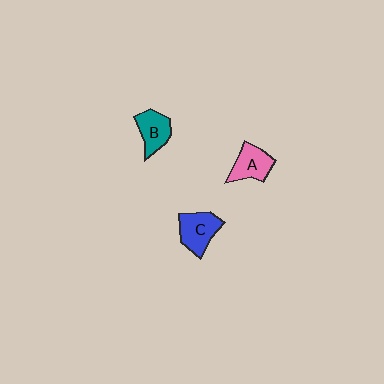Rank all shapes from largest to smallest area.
From largest to smallest: C (blue), A (pink), B (teal).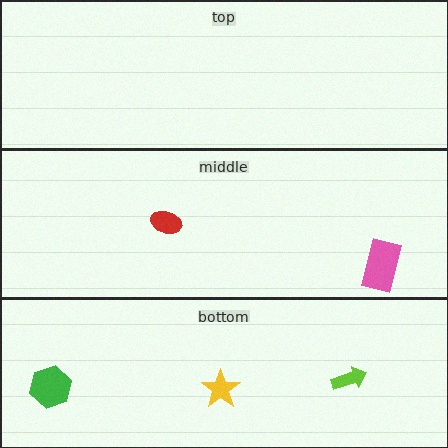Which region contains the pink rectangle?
The middle region.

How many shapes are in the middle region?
2.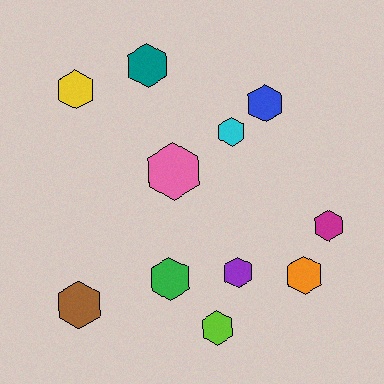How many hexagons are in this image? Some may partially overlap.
There are 11 hexagons.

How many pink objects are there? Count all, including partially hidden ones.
There is 1 pink object.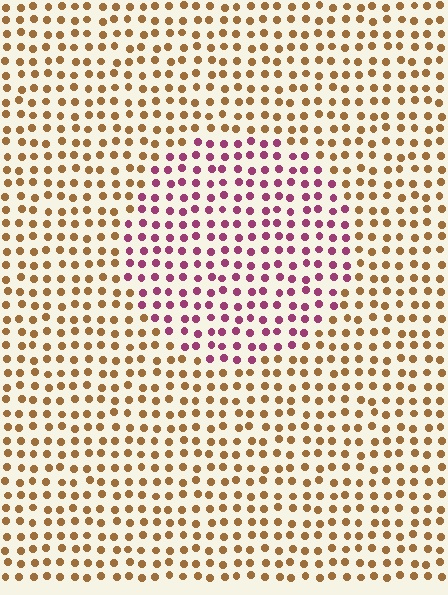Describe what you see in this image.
The image is filled with small brown elements in a uniform arrangement. A circle-shaped region is visible where the elements are tinted to a slightly different hue, forming a subtle color boundary.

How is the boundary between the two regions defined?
The boundary is defined purely by a slight shift in hue (about 67 degrees). Spacing, size, and orientation are identical on both sides.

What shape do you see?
I see a circle.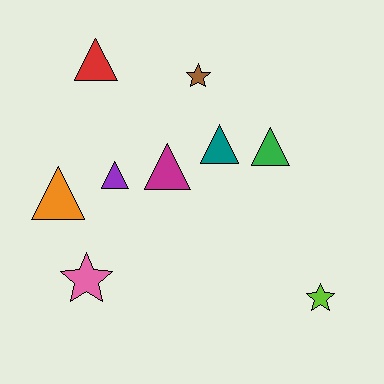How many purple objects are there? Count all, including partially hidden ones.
There is 1 purple object.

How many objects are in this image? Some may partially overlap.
There are 9 objects.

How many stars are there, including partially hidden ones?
There are 3 stars.